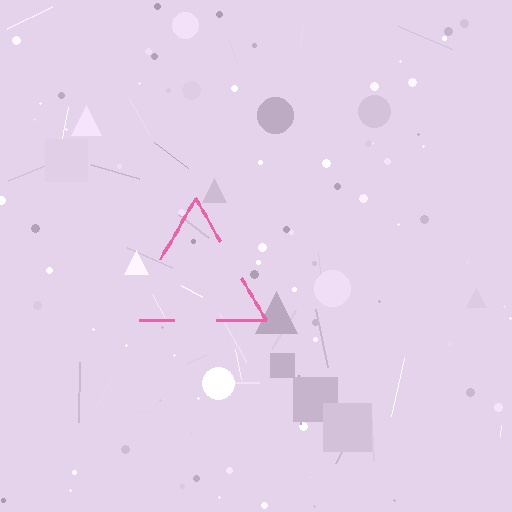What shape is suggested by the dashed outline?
The dashed outline suggests a triangle.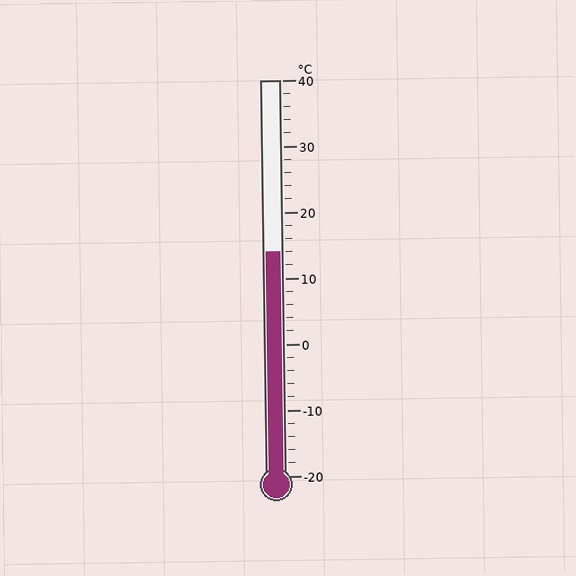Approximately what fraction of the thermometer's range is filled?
The thermometer is filled to approximately 55% of its range.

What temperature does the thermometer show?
The thermometer shows approximately 14°C.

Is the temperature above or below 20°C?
The temperature is below 20°C.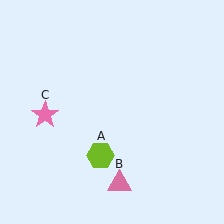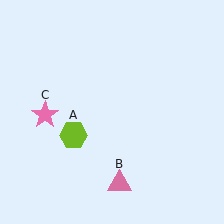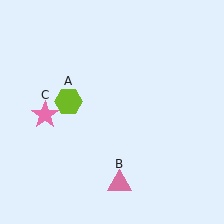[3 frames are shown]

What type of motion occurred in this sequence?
The lime hexagon (object A) rotated clockwise around the center of the scene.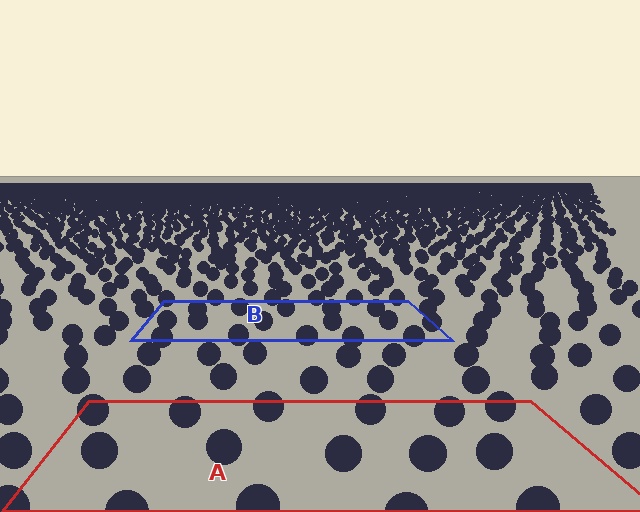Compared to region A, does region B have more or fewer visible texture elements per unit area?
Region B has more texture elements per unit area — they are packed more densely because it is farther away.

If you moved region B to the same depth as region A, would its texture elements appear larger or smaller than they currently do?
They would appear larger. At a closer depth, the same texture elements are projected at a bigger on-screen size.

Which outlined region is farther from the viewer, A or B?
Region B is farther from the viewer — the texture elements inside it appear smaller and more densely packed.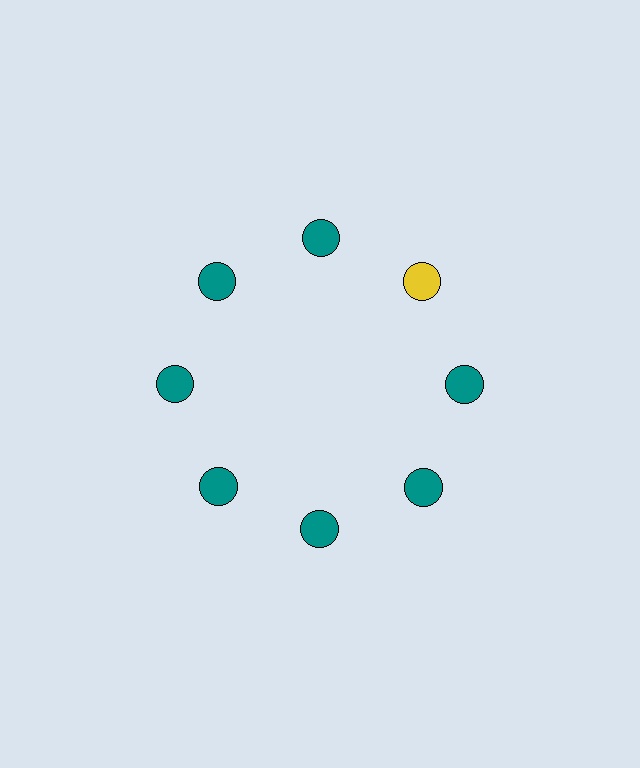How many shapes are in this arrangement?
There are 8 shapes arranged in a ring pattern.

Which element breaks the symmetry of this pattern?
The yellow circle at roughly the 2 o'clock position breaks the symmetry. All other shapes are teal circles.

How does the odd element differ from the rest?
It has a different color: yellow instead of teal.